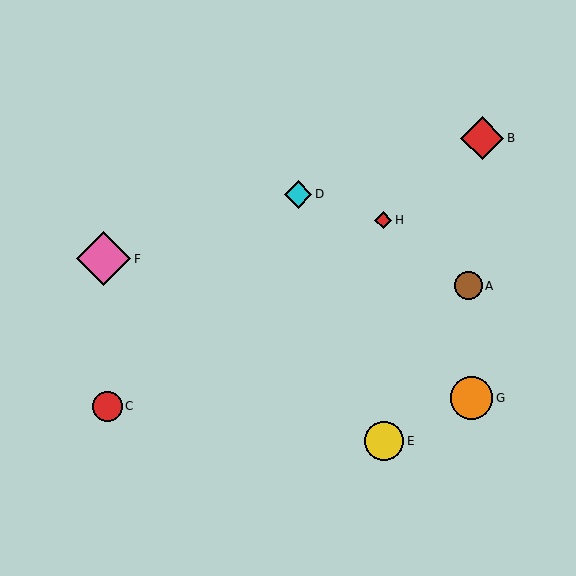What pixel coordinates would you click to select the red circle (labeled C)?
Click at (107, 406) to select the red circle C.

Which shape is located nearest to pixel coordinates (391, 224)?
The red diamond (labeled H) at (383, 220) is nearest to that location.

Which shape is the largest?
The pink diamond (labeled F) is the largest.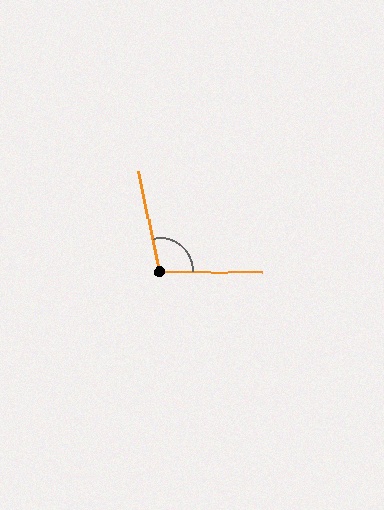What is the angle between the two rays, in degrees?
Approximately 102 degrees.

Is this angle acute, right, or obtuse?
It is obtuse.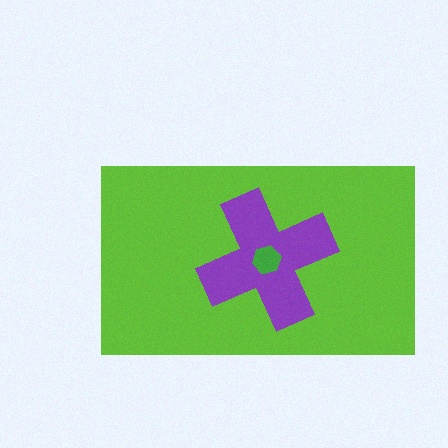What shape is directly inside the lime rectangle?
The purple cross.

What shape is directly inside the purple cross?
The green hexagon.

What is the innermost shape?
The green hexagon.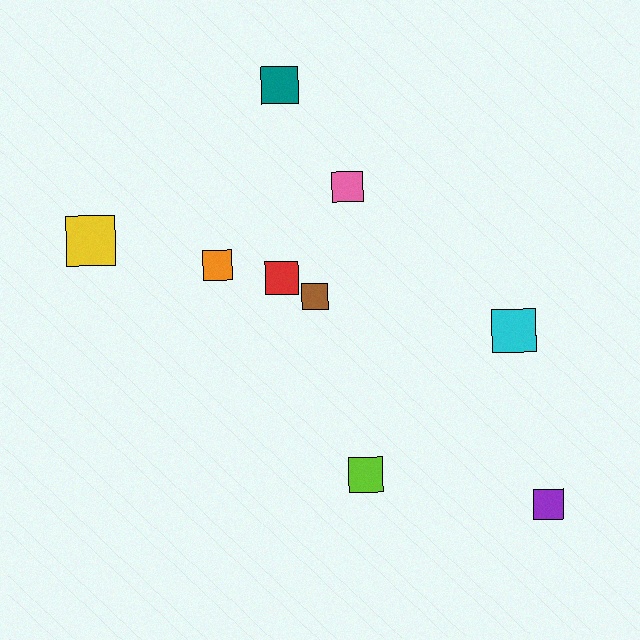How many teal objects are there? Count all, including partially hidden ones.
There is 1 teal object.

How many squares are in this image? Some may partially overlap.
There are 9 squares.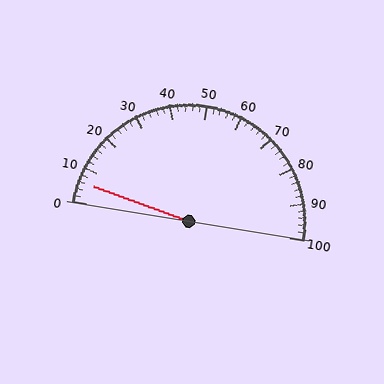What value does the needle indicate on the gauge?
The needle indicates approximately 6.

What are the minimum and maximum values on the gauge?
The gauge ranges from 0 to 100.